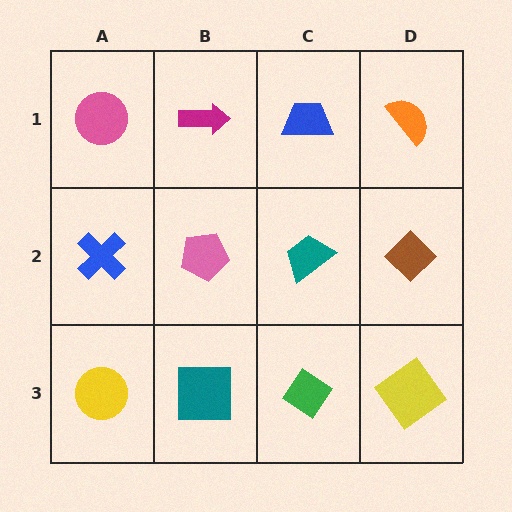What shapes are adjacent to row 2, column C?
A blue trapezoid (row 1, column C), a green diamond (row 3, column C), a pink pentagon (row 2, column B), a brown diamond (row 2, column D).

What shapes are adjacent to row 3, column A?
A blue cross (row 2, column A), a teal square (row 3, column B).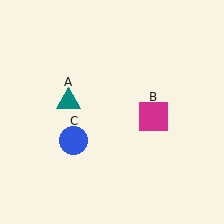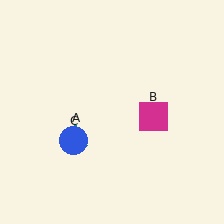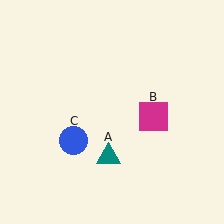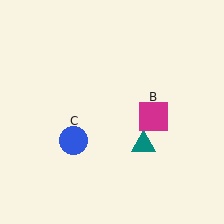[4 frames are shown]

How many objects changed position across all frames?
1 object changed position: teal triangle (object A).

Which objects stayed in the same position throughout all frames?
Magenta square (object B) and blue circle (object C) remained stationary.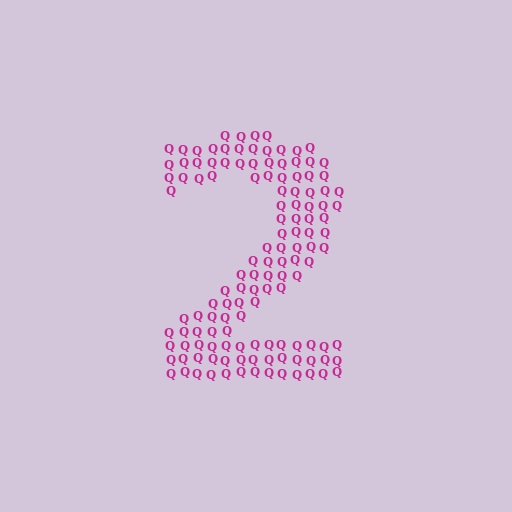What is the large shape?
The large shape is the digit 2.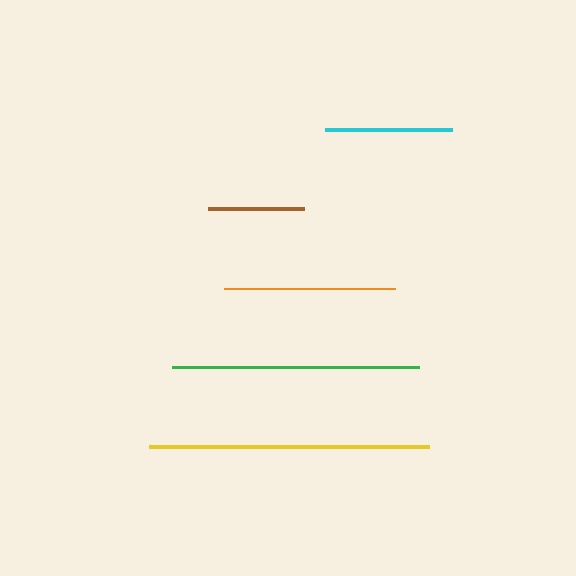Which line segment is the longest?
The yellow line is the longest at approximately 280 pixels.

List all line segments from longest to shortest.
From longest to shortest: yellow, green, orange, cyan, brown.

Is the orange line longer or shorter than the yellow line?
The yellow line is longer than the orange line.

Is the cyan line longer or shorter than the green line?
The green line is longer than the cyan line.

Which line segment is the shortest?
The brown line is the shortest at approximately 96 pixels.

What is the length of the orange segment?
The orange segment is approximately 170 pixels long.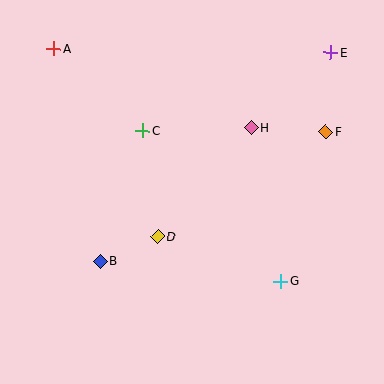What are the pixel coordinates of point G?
Point G is at (281, 281).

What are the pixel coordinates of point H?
Point H is at (251, 127).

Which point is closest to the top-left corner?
Point A is closest to the top-left corner.